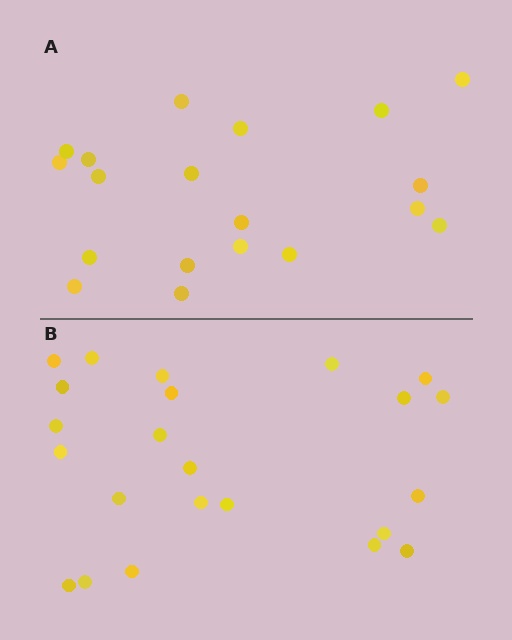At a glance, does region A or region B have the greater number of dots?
Region B (the bottom region) has more dots.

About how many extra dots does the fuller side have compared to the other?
Region B has about 4 more dots than region A.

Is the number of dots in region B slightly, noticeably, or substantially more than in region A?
Region B has only slightly more — the two regions are fairly close. The ratio is roughly 1.2 to 1.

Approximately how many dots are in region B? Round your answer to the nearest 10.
About 20 dots. (The exact count is 23, which rounds to 20.)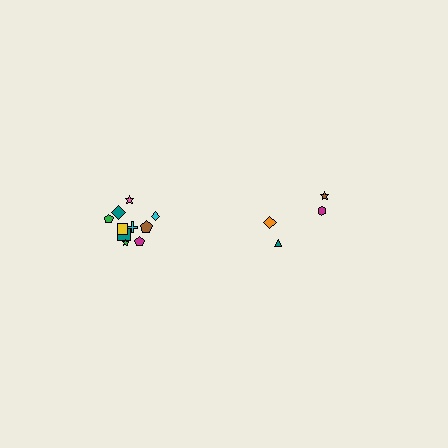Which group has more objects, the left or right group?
The left group.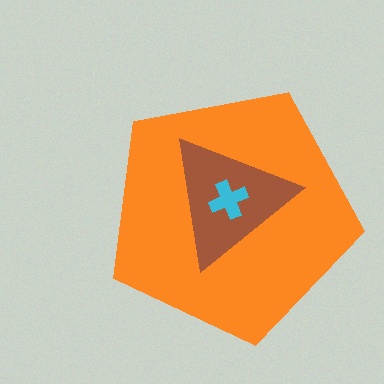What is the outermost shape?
The orange pentagon.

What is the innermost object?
The cyan cross.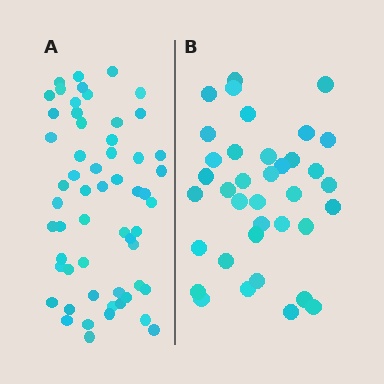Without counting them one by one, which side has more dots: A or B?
Region A (the left region) has more dots.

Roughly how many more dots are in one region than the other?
Region A has approximately 20 more dots than region B.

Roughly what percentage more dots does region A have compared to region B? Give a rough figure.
About 55% more.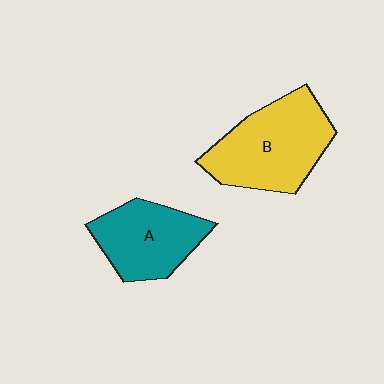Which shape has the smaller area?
Shape A (teal).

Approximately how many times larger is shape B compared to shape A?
Approximately 1.3 times.